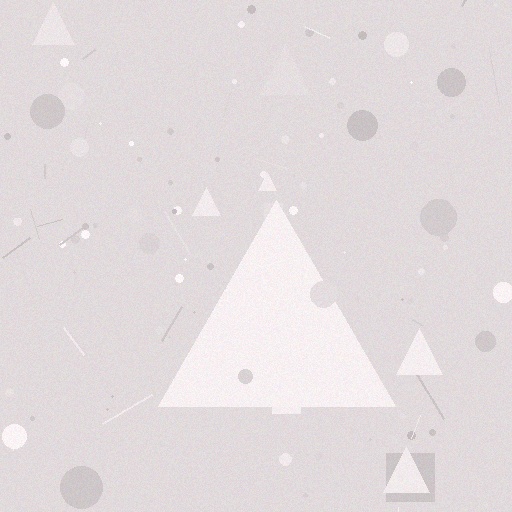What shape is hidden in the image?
A triangle is hidden in the image.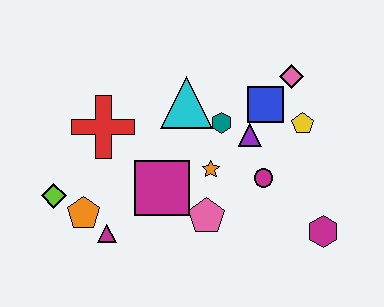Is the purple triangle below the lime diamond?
No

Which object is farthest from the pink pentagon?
The pink diamond is farthest from the pink pentagon.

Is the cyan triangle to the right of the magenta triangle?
Yes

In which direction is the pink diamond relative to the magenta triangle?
The pink diamond is to the right of the magenta triangle.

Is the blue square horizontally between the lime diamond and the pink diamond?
Yes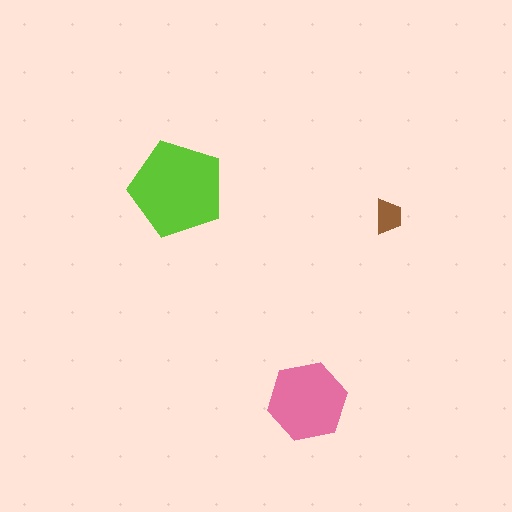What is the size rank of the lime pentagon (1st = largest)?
1st.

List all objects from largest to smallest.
The lime pentagon, the pink hexagon, the brown trapezoid.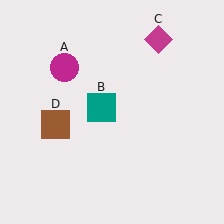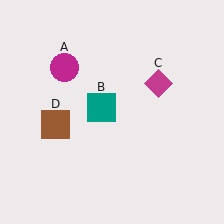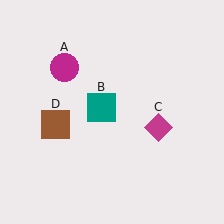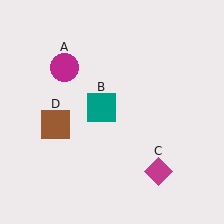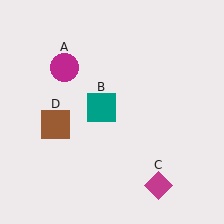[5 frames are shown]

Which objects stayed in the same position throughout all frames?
Magenta circle (object A) and teal square (object B) and brown square (object D) remained stationary.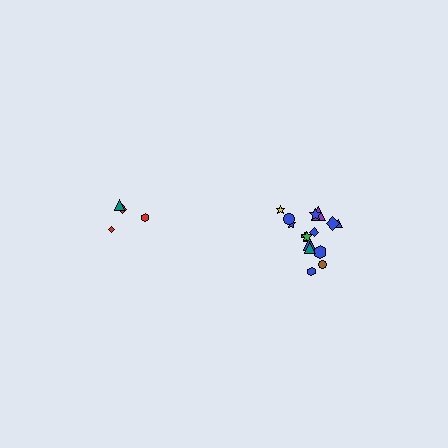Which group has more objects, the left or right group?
The right group.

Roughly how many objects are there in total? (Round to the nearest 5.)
Roughly 20 objects in total.